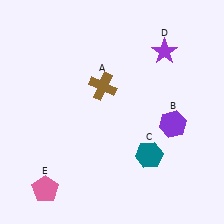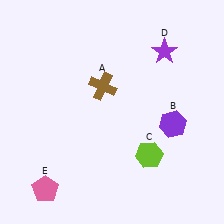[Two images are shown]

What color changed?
The hexagon (C) changed from teal in Image 1 to lime in Image 2.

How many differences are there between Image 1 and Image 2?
There is 1 difference between the two images.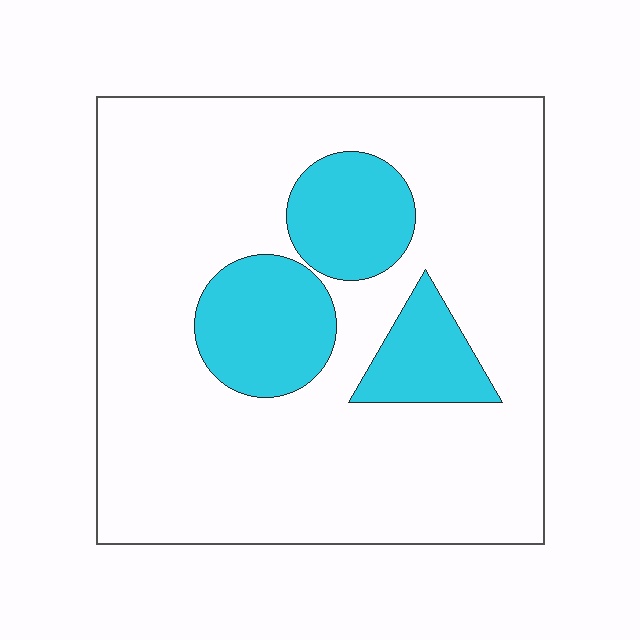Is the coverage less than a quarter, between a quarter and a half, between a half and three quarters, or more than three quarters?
Less than a quarter.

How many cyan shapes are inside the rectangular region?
3.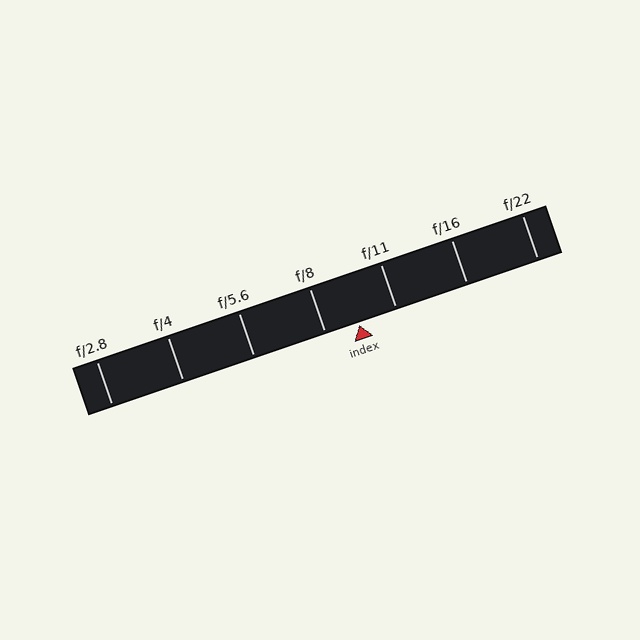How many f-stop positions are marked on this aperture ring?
There are 7 f-stop positions marked.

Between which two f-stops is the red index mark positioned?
The index mark is between f/8 and f/11.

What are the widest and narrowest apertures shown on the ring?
The widest aperture shown is f/2.8 and the narrowest is f/22.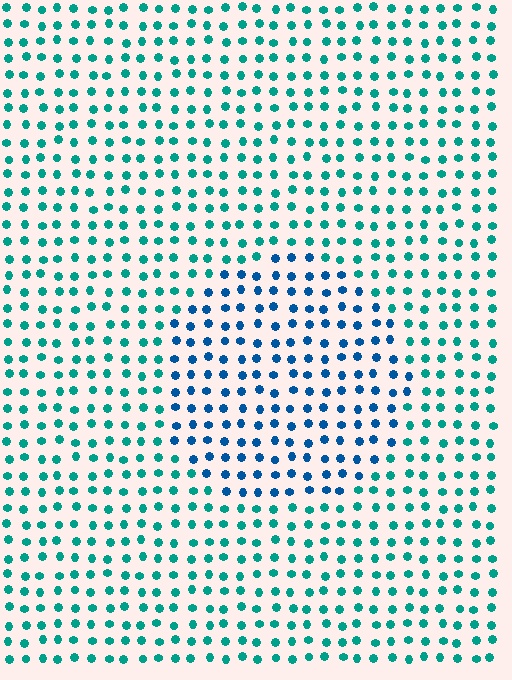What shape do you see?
I see a circle.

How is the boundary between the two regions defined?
The boundary is defined purely by a slight shift in hue (about 36 degrees). Spacing, size, and orientation are identical on both sides.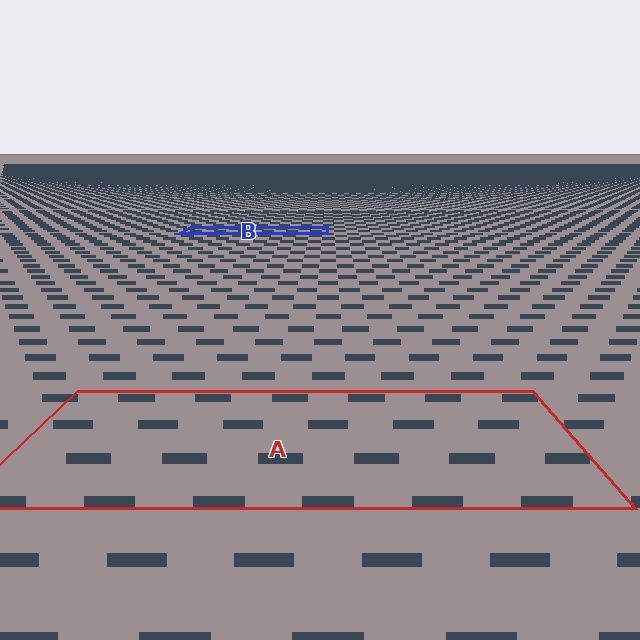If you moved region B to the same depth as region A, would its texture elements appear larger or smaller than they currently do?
They would appear larger. At a closer depth, the same texture elements are projected at a bigger on-screen size.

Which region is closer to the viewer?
Region A is closer. The texture elements there are larger and more spread out.